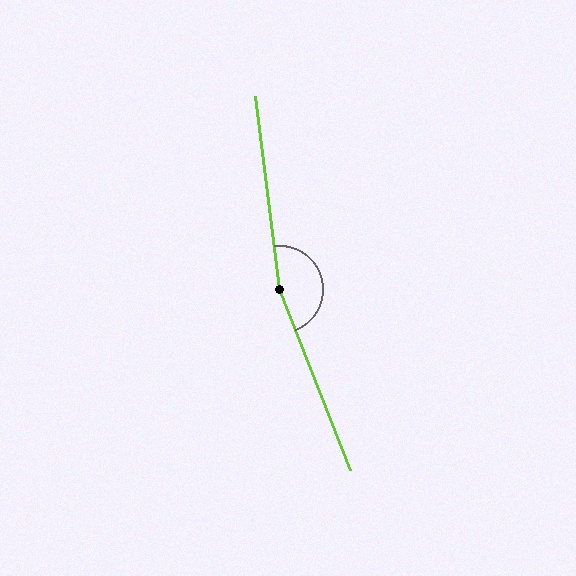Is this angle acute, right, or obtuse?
It is obtuse.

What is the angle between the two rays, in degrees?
Approximately 166 degrees.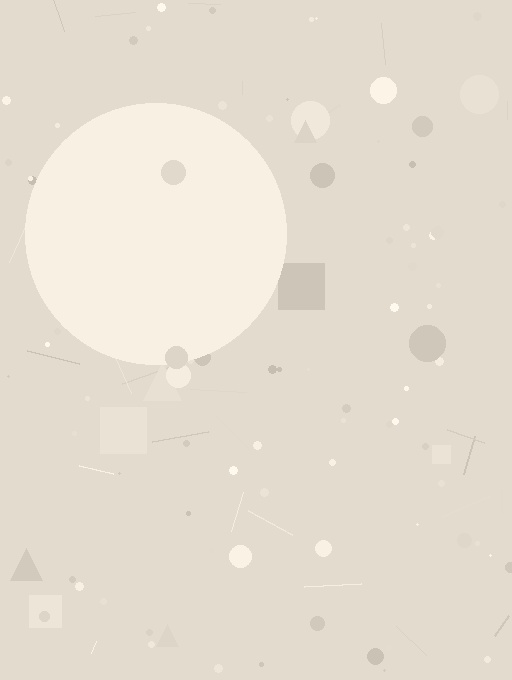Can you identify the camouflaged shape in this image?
The camouflaged shape is a circle.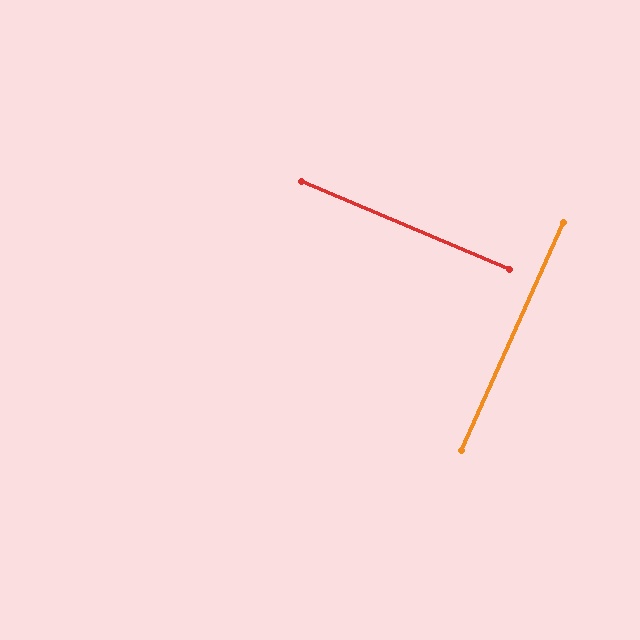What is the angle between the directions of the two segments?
Approximately 89 degrees.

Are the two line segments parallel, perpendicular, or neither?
Perpendicular — they meet at approximately 89°.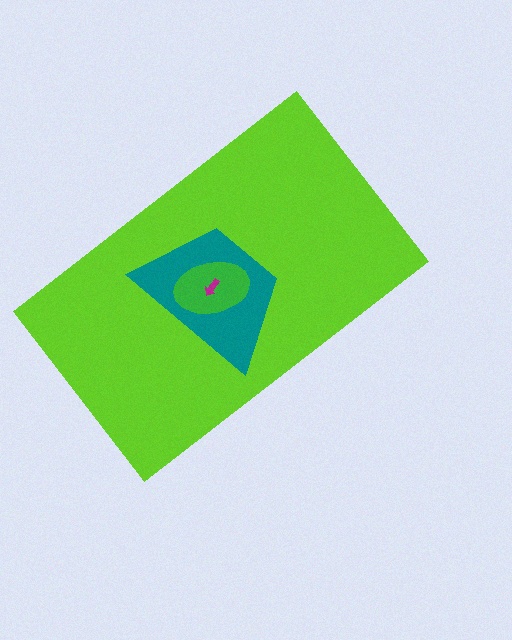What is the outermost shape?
The lime rectangle.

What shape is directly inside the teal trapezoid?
The green ellipse.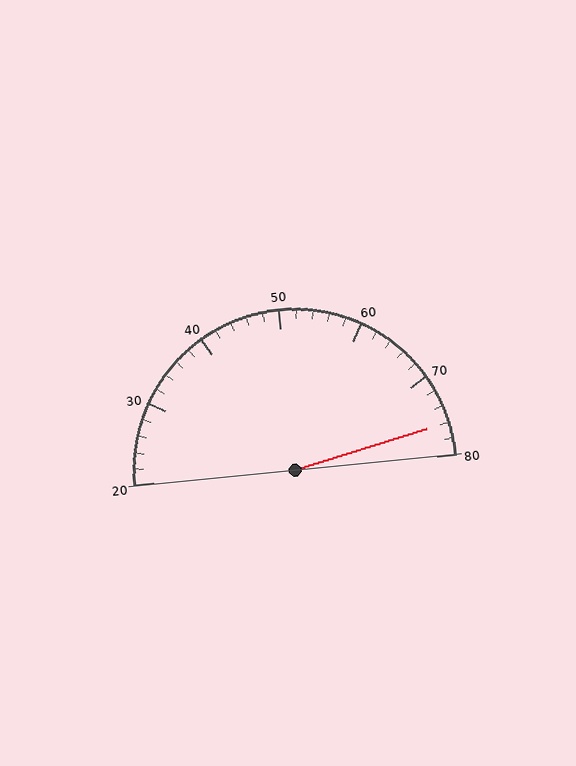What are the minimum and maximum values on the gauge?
The gauge ranges from 20 to 80.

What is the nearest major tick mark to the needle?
The nearest major tick mark is 80.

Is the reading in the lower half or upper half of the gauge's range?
The reading is in the upper half of the range (20 to 80).